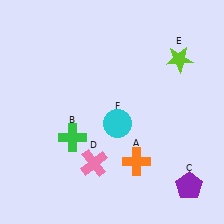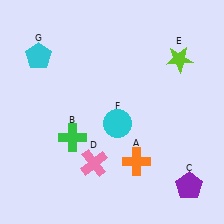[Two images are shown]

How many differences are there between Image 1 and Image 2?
There is 1 difference between the two images.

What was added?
A cyan pentagon (G) was added in Image 2.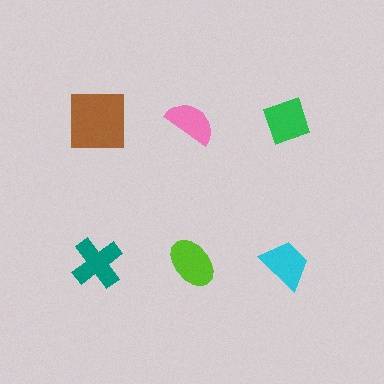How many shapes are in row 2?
3 shapes.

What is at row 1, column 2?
A pink semicircle.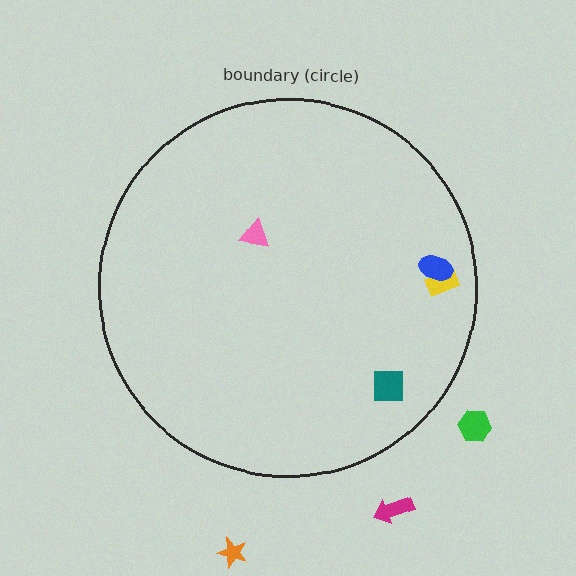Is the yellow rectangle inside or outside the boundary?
Inside.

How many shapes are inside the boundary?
4 inside, 3 outside.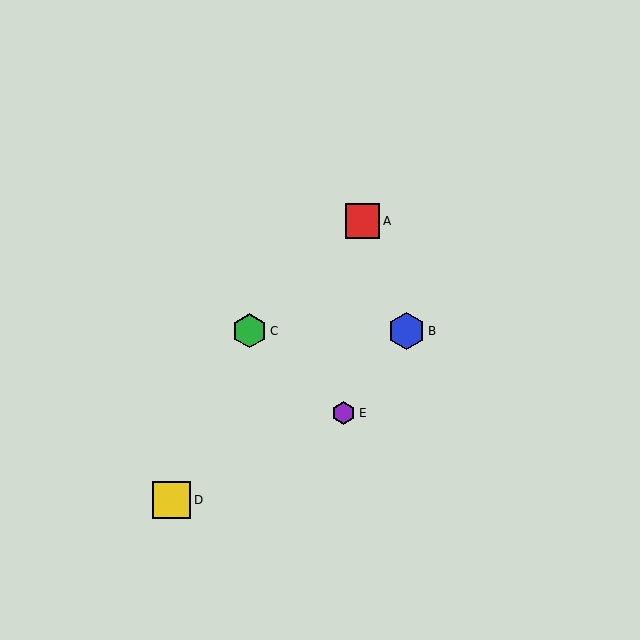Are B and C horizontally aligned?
Yes, both are at y≈331.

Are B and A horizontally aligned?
No, B is at y≈331 and A is at y≈221.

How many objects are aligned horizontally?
2 objects (B, C) are aligned horizontally.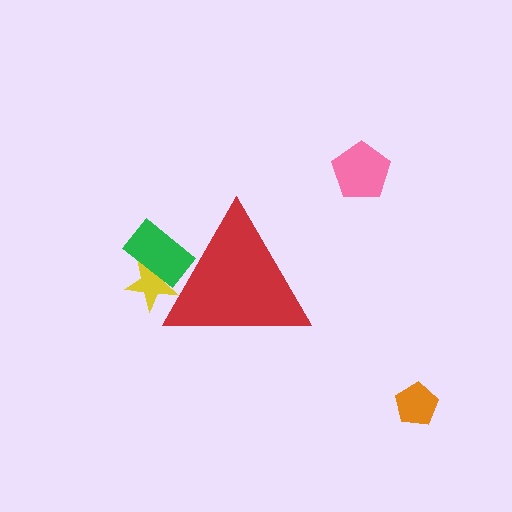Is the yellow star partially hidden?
Yes, the yellow star is partially hidden behind the red triangle.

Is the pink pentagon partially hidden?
No, the pink pentagon is fully visible.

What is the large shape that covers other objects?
A red triangle.